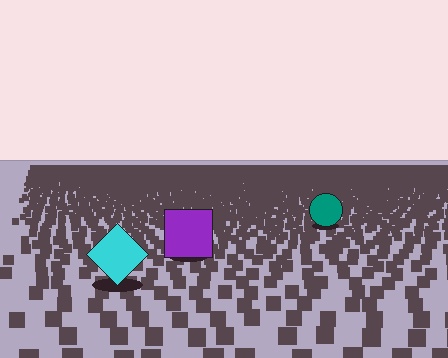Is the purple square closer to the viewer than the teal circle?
Yes. The purple square is closer — you can tell from the texture gradient: the ground texture is coarser near it.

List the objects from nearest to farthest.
From nearest to farthest: the cyan diamond, the purple square, the teal circle.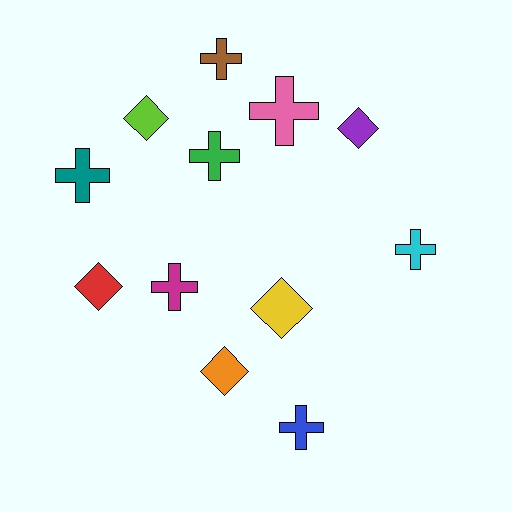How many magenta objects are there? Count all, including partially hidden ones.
There is 1 magenta object.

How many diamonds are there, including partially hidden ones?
There are 5 diamonds.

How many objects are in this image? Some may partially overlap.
There are 12 objects.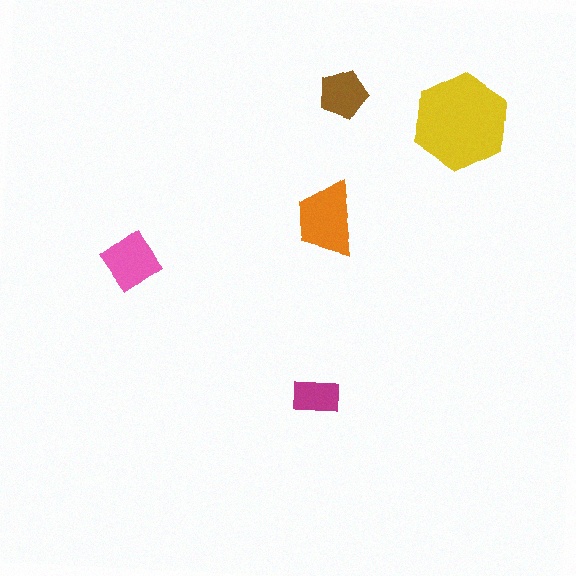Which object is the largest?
The yellow hexagon.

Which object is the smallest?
The magenta rectangle.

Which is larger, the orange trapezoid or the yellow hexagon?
The yellow hexagon.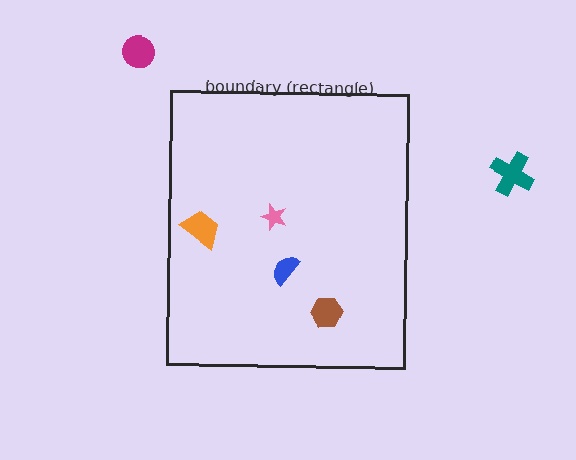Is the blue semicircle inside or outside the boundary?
Inside.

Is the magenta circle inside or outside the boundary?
Outside.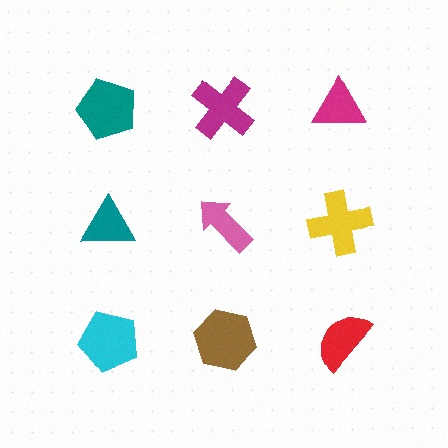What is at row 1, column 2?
A magenta cross.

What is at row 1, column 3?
A magenta triangle.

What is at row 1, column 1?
A teal pentagon.